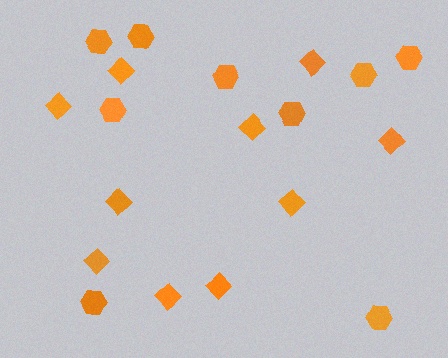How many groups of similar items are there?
There are 2 groups: one group of hexagons (9) and one group of diamonds (10).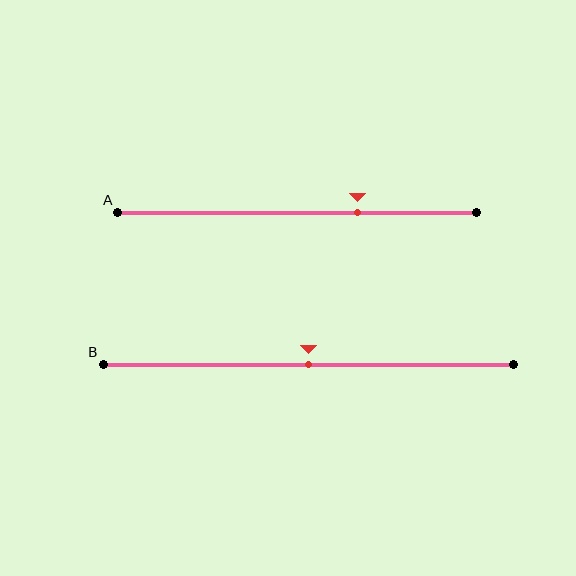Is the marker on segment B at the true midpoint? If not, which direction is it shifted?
Yes, the marker on segment B is at the true midpoint.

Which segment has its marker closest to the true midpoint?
Segment B has its marker closest to the true midpoint.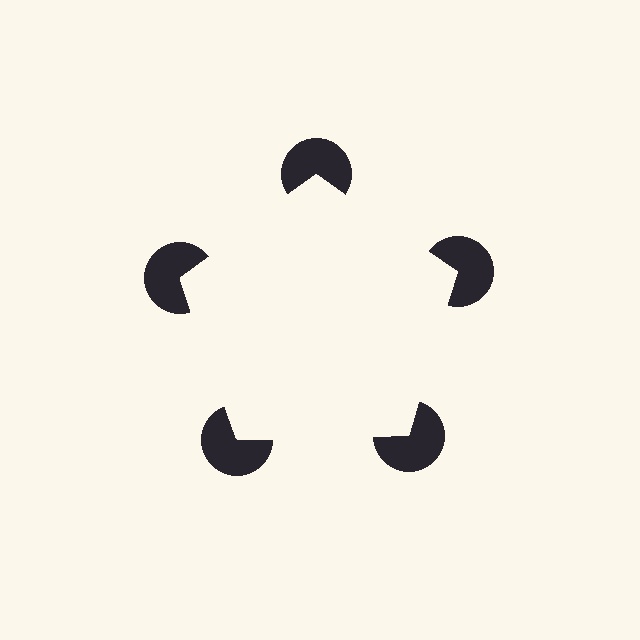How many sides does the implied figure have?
5 sides.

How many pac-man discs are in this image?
There are 5 — one at each vertex of the illusory pentagon.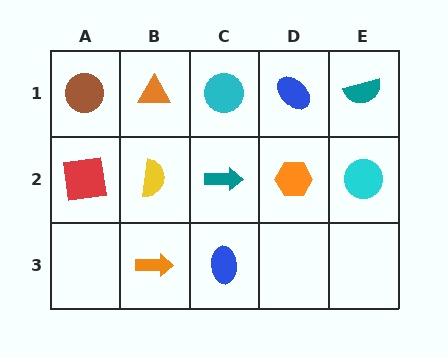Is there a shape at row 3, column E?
No, that cell is empty.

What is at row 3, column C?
A blue ellipse.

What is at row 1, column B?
An orange triangle.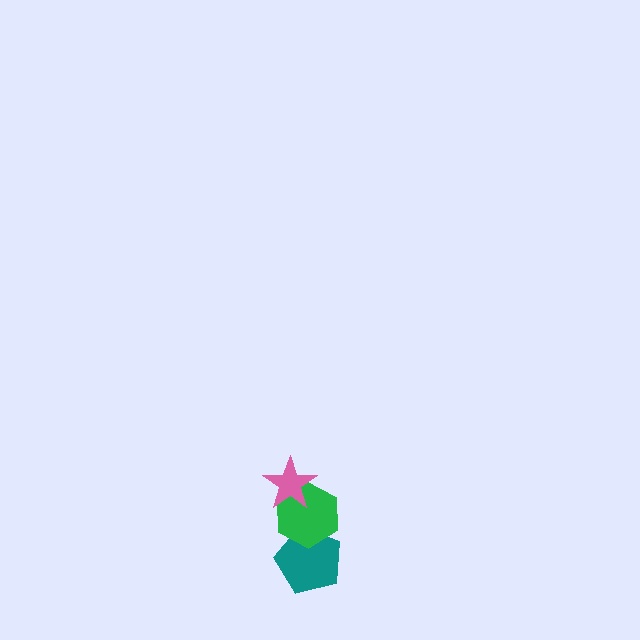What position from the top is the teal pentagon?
The teal pentagon is 3rd from the top.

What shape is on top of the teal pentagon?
The green hexagon is on top of the teal pentagon.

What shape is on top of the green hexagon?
The pink star is on top of the green hexagon.